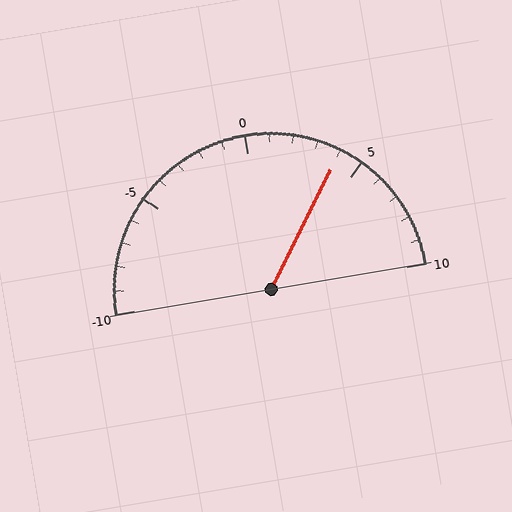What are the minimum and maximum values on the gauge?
The gauge ranges from -10 to 10.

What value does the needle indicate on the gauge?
The needle indicates approximately 4.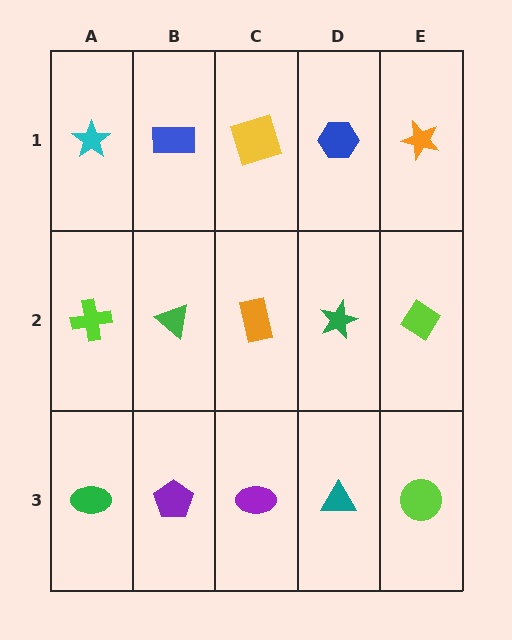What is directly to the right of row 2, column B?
An orange rectangle.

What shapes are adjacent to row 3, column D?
A green star (row 2, column D), a purple ellipse (row 3, column C), a lime circle (row 3, column E).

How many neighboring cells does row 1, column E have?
2.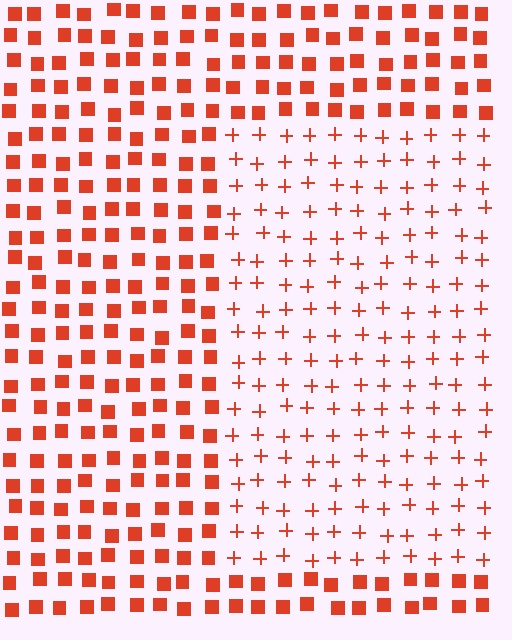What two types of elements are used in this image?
The image uses plus signs inside the rectangle region and squares outside it.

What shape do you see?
I see a rectangle.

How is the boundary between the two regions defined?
The boundary is defined by a change in element shape: plus signs inside vs. squares outside. All elements share the same color and spacing.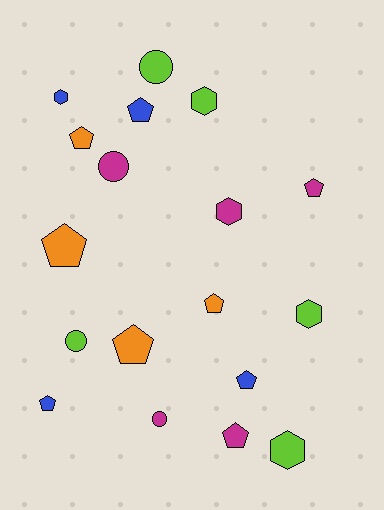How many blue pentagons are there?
There are 3 blue pentagons.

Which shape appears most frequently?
Pentagon, with 9 objects.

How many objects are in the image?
There are 18 objects.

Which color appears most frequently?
Magenta, with 5 objects.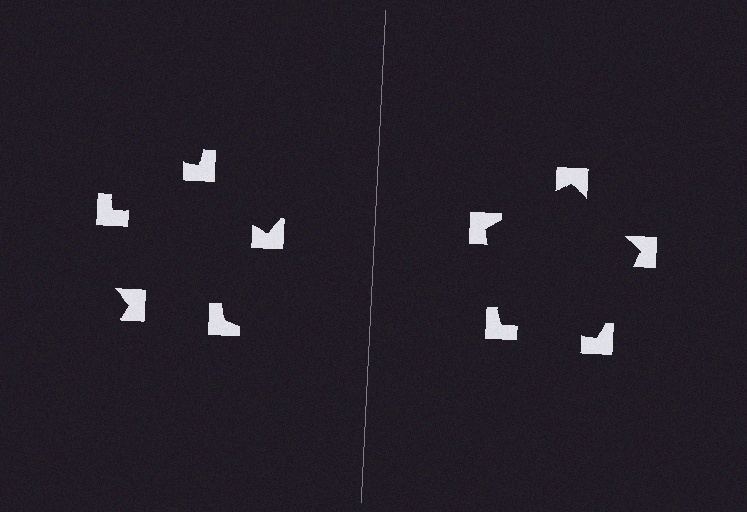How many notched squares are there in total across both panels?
10 — 5 on each side.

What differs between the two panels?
The notched squares are positioned identically on both sides; only the wedge orientations differ. On the right they align to a pentagon; on the left they are misaligned.